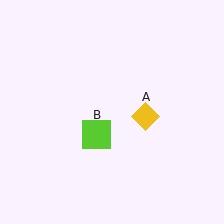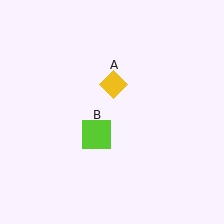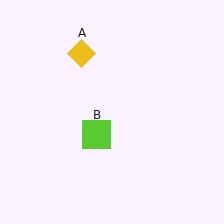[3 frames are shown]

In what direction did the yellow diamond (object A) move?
The yellow diamond (object A) moved up and to the left.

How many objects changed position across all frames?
1 object changed position: yellow diamond (object A).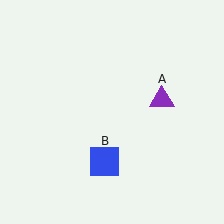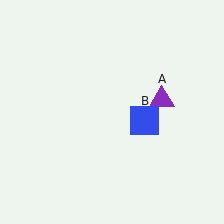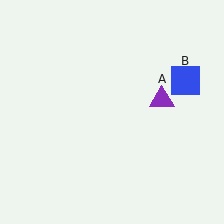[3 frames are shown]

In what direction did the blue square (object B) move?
The blue square (object B) moved up and to the right.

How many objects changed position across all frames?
1 object changed position: blue square (object B).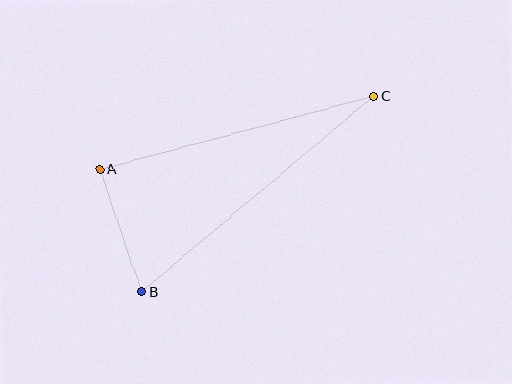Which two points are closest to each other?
Points A and B are closest to each other.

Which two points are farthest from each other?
Points B and C are farthest from each other.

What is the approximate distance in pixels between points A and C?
The distance between A and C is approximately 283 pixels.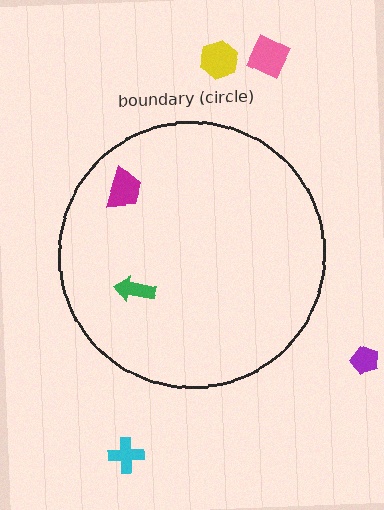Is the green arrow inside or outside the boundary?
Inside.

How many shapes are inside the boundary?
2 inside, 4 outside.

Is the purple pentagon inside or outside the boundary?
Outside.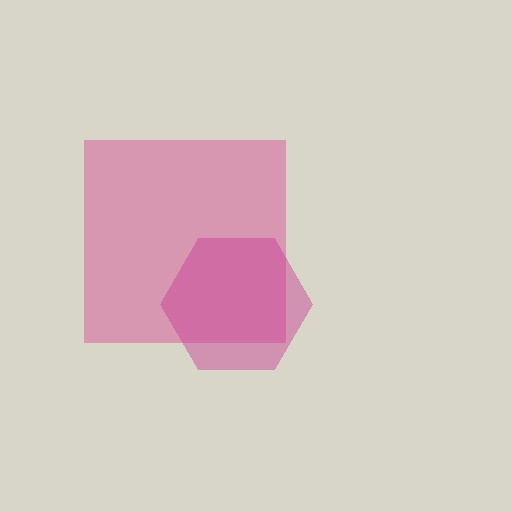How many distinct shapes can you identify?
There are 2 distinct shapes: a pink square, a magenta hexagon.